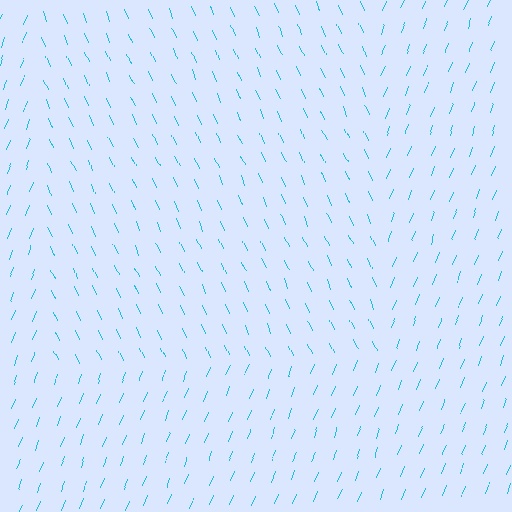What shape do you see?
I see a rectangle.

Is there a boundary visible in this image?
Yes, there is a texture boundary formed by a change in line orientation.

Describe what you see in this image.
The image is filled with small cyan line segments. A rectangle region in the image has lines oriented differently from the surrounding lines, creating a visible texture boundary.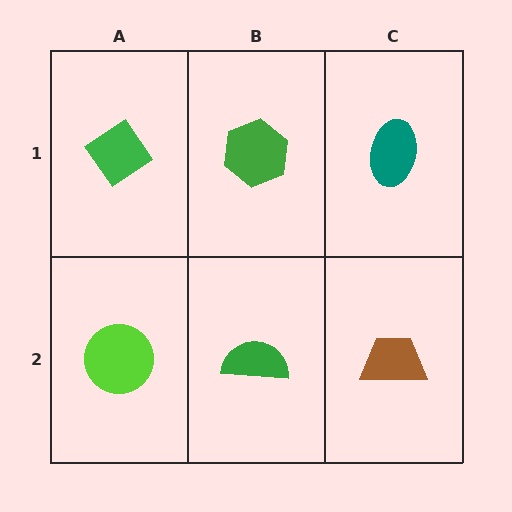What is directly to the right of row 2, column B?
A brown trapezoid.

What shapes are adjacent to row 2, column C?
A teal ellipse (row 1, column C), a green semicircle (row 2, column B).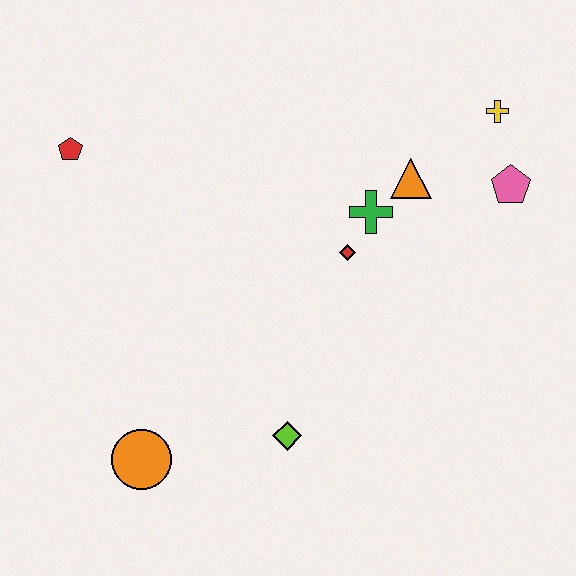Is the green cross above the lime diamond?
Yes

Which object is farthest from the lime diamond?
The yellow cross is farthest from the lime diamond.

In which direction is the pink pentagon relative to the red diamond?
The pink pentagon is to the right of the red diamond.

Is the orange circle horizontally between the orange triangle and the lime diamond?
No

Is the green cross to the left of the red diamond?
No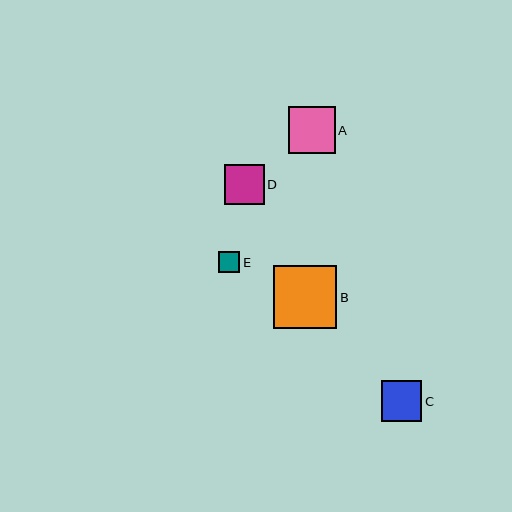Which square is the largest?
Square B is the largest with a size of approximately 63 pixels.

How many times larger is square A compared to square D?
Square A is approximately 1.2 times the size of square D.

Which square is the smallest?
Square E is the smallest with a size of approximately 21 pixels.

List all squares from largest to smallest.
From largest to smallest: B, A, C, D, E.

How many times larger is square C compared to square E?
Square C is approximately 1.9 times the size of square E.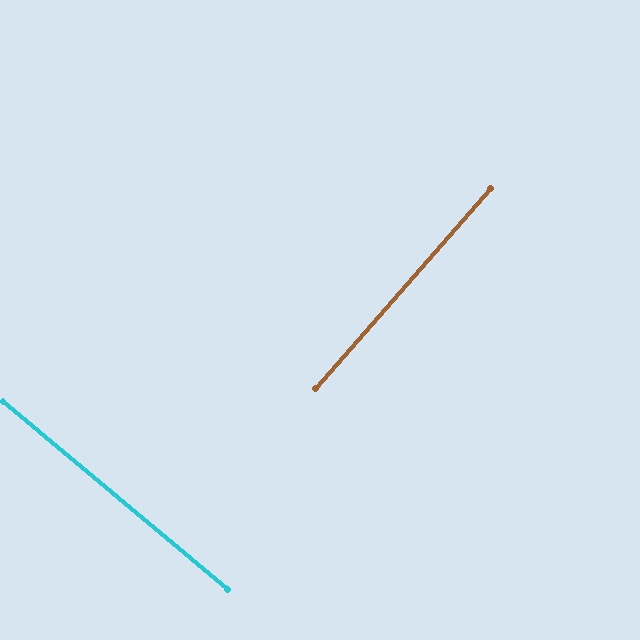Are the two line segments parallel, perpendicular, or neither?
Perpendicular — they meet at approximately 89°.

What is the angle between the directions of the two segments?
Approximately 89 degrees.